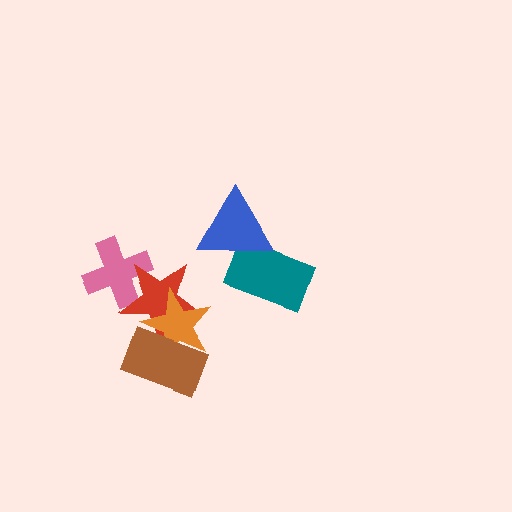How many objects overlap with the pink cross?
1 object overlaps with the pink cross.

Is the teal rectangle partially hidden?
Yes, it is partially covered by another shape.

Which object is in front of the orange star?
The brown rectangle is in front of the orange star.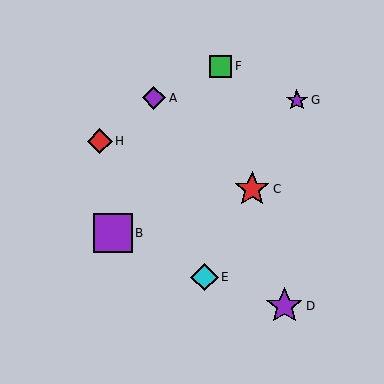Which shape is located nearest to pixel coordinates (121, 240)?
The purple square (labeled B) at (113, 233) is nearest to that location.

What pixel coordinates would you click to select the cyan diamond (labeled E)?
Click at (204, 277) to select the cyan diamond E.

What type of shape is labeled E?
Shape E is a cyan diamond.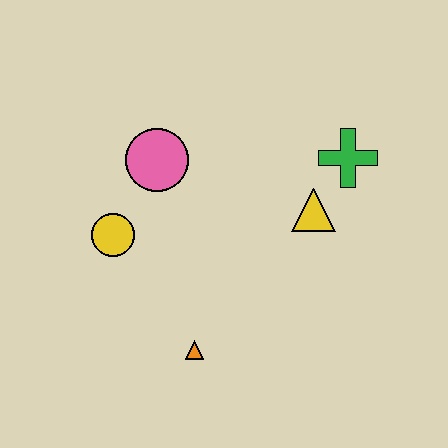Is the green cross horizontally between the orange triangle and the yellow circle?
No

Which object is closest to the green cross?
The yellow triangle is closest to the green cross.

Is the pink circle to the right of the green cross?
No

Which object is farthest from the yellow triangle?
The yellow circle is farthest from the yellow triangle.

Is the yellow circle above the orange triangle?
Yes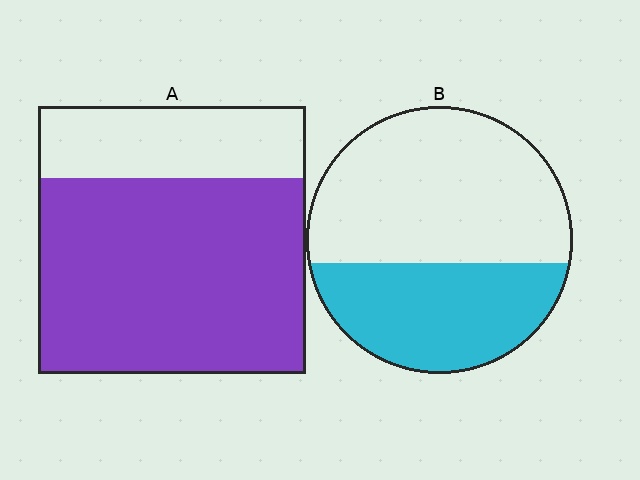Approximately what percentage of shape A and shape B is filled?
A is approximately 75% and B is approximately 40%.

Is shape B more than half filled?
No.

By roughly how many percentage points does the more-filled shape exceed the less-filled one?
By roughly 35 percentage points (A over B).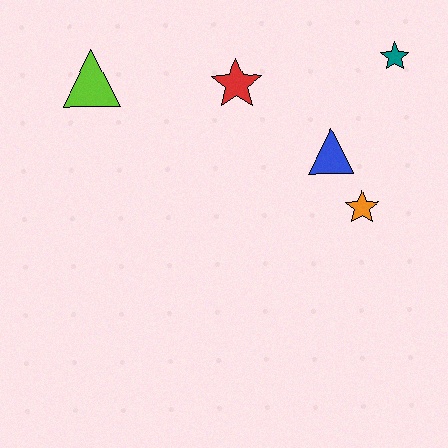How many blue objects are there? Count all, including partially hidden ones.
There is 1 blue object.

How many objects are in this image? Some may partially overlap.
There are 5 objects.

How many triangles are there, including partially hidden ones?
There are 2 triangles.